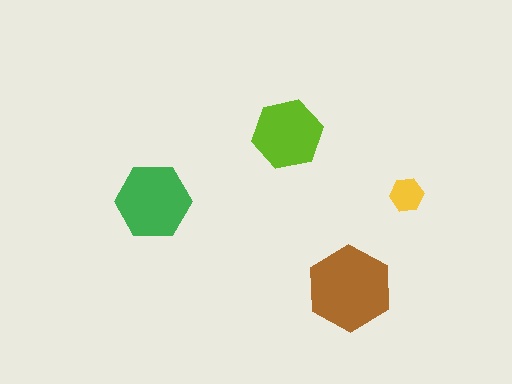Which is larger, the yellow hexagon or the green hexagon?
The green one.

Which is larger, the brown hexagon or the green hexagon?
The brown one.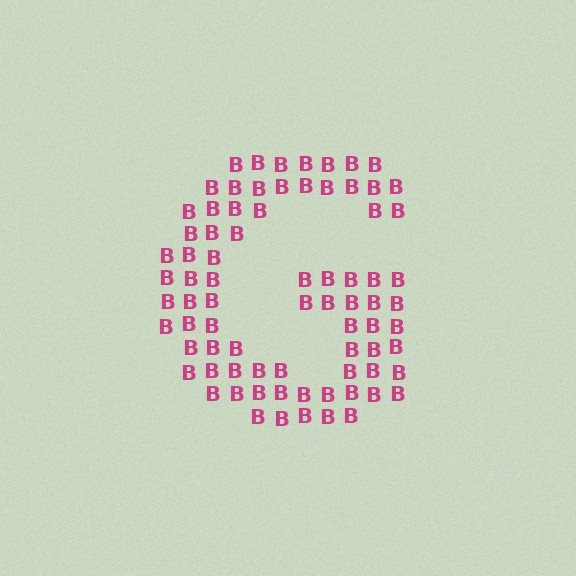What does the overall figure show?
The overall figure shows the letter G.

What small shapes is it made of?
It is made of small letter B's.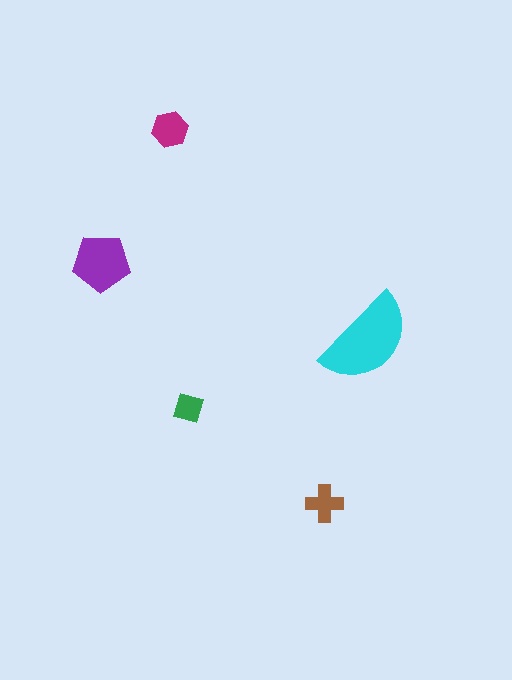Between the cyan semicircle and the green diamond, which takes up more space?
The cyan semicircle.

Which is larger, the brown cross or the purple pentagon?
The purple pentagon.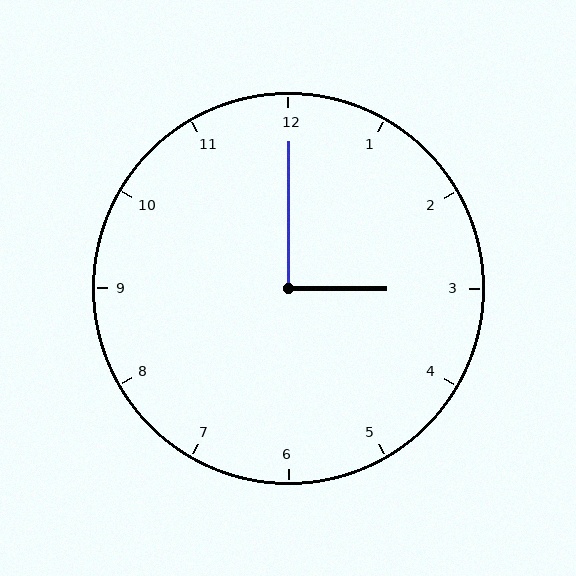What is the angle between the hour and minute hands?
Approximately 90 degrees.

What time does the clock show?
3:00.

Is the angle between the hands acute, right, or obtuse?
It is right.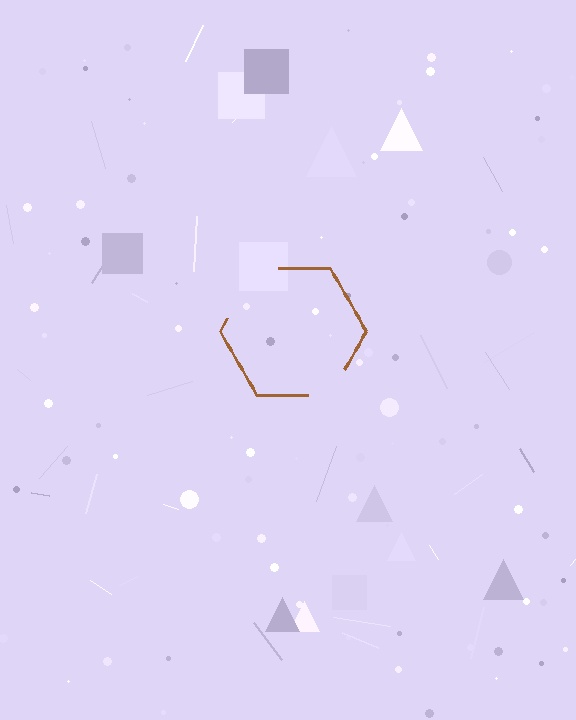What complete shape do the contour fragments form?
The contour fragments form a hexagon.